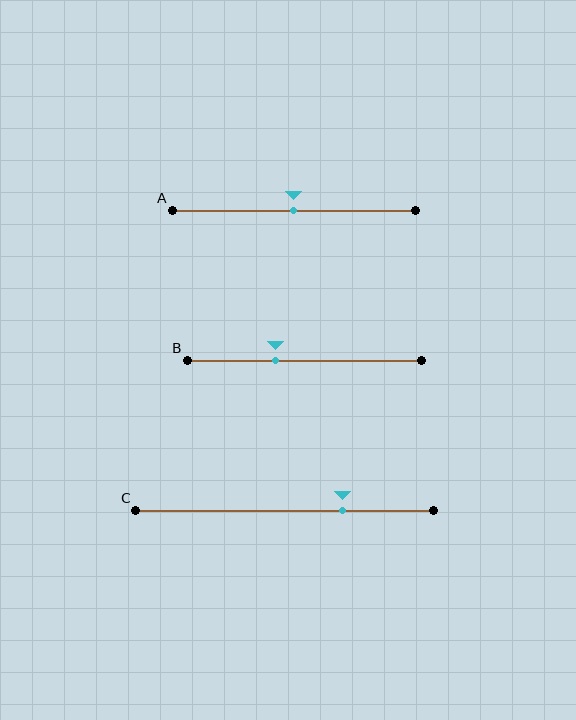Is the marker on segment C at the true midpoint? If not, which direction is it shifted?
No, the marker on segment C is shifted to the right by about 20% of the segment length.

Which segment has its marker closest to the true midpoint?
Segment A has its marker closest to the true midpoint.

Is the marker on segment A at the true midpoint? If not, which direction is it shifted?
Yes, the marker on segment A is at the true midpoint.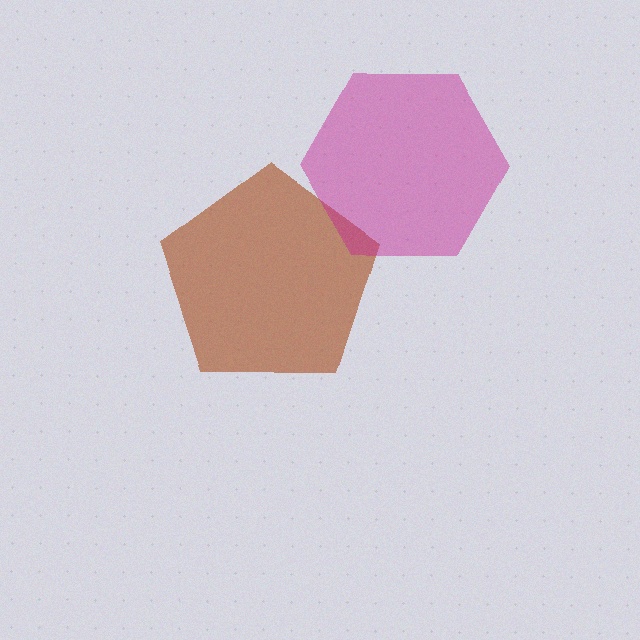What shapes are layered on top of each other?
The layered shapes are: a brown pentagon, a magenta hexagon.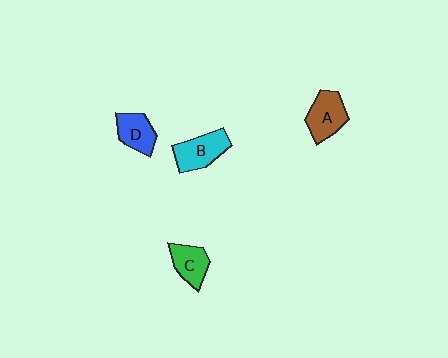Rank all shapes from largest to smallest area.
From largest to smallest: B (cyan), A (brown), D (blue), C (green).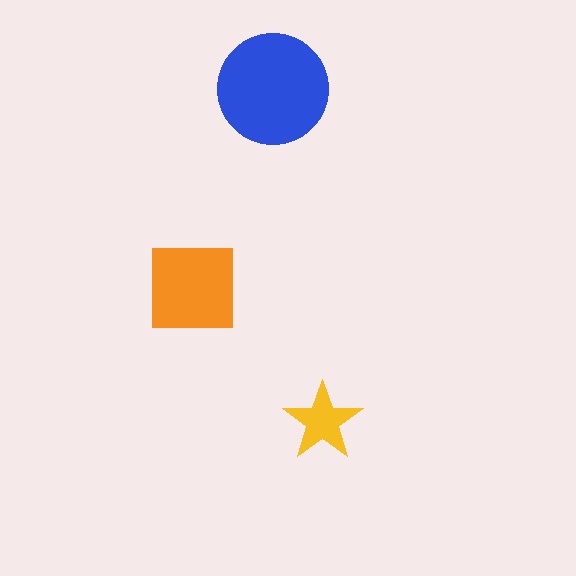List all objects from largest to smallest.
The blue circle, the orange square, the yellow star.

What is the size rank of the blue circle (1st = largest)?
1st.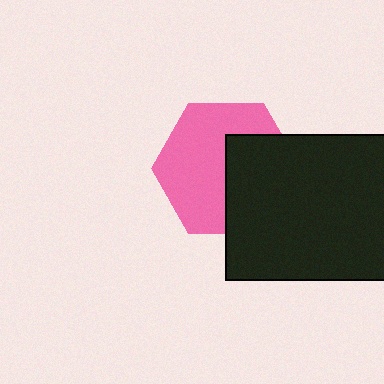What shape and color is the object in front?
The object in front is a black rectangle.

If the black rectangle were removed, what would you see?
You would see the complete pink hexagon.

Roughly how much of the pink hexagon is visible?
About half of it is visible (roughly 59%).